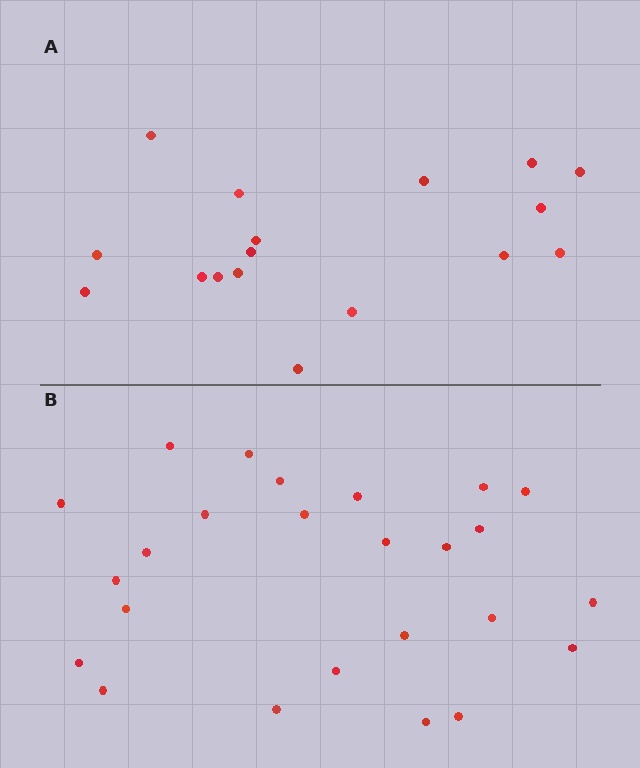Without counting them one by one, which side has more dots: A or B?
Region B (the bottom region) has more dots.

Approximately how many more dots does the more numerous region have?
Region B has roughly 8 or so more dots than region A.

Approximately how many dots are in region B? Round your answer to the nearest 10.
About 20 dots. (The exact count is 25, which rounds to 20.)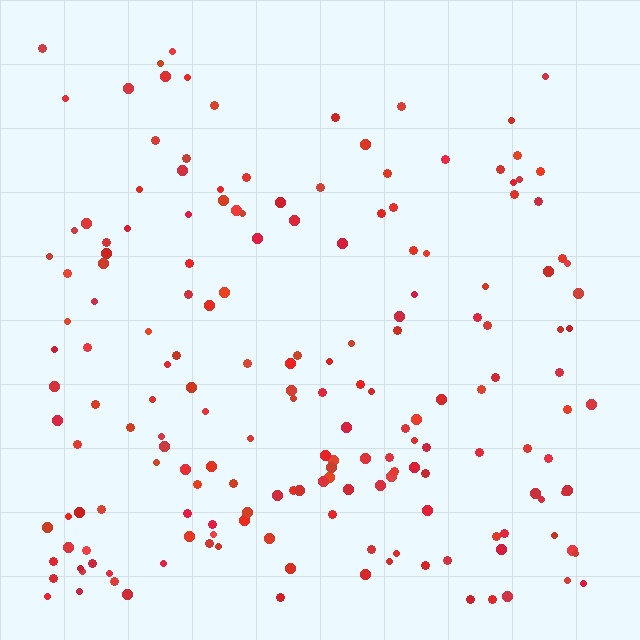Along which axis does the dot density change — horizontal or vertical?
Vertical.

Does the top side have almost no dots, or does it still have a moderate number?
Still a moderate number, just noticeably fewer than the bottom.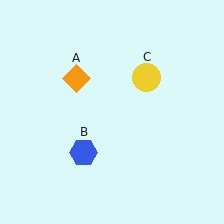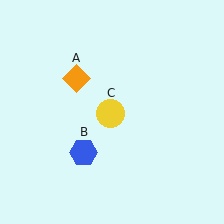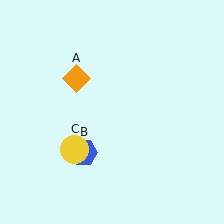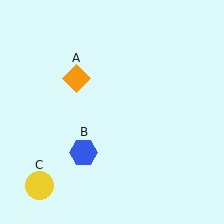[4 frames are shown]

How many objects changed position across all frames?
1 object changed position: yellow circle (object C).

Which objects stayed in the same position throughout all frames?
Orange diamond (object A) and blue hexagon (object B) remained stationary.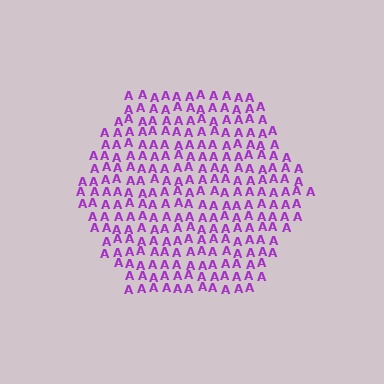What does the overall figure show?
The overall figure shows a hexagon.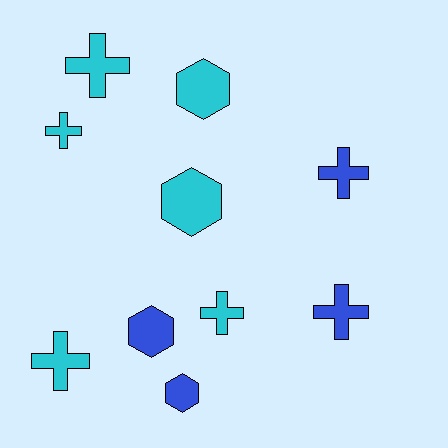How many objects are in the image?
There are 10 objects.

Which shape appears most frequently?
Cross, with 6 objects.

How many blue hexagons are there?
There are 2 blue hexagons.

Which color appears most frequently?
Cyan, with 6 objects.